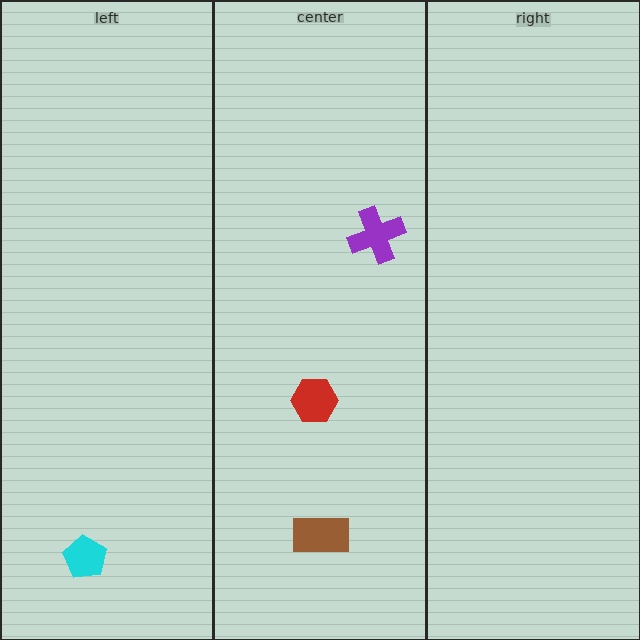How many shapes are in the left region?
1.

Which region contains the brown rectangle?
The center region.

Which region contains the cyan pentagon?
The left region.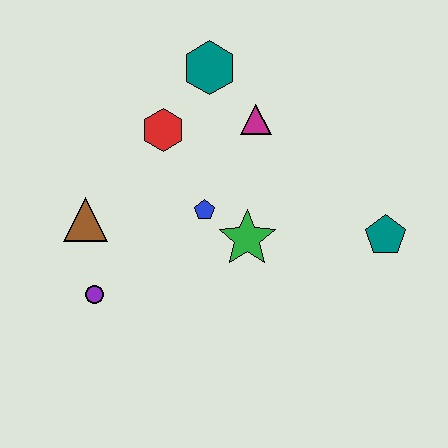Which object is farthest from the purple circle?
The teal pentagon is farthest from the purple circle.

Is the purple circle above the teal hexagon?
No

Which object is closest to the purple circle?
The brown triangle is closest to the purple circle.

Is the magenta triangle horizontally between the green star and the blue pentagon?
No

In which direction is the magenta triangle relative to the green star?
The magenta triangle is above the green star.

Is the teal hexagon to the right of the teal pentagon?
No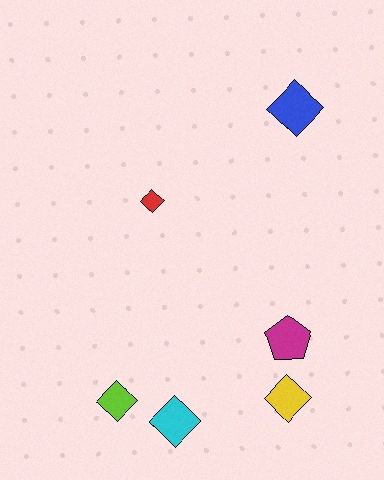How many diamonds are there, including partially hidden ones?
There are 5 diamonds.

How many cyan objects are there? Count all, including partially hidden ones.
There is 1 cyan object.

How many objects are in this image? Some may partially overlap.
There are 6 objects.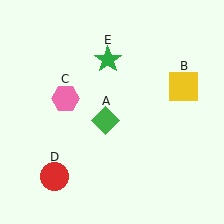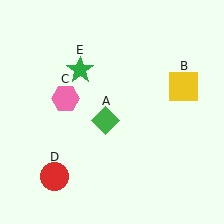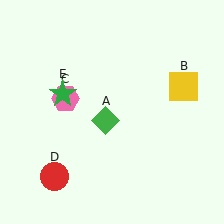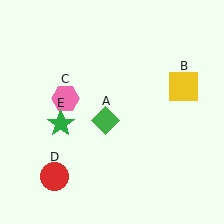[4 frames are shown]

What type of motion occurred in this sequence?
The green star (object E) rotated counterclockwise around the center of the scene.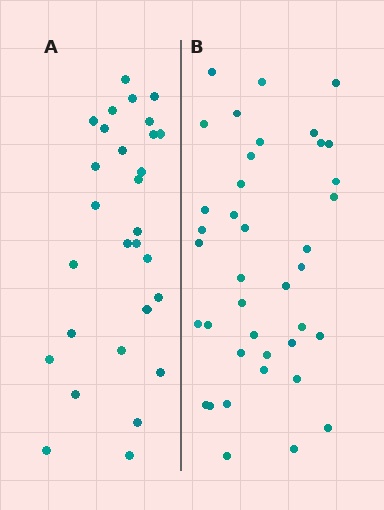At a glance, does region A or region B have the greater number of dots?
Region B (the right region) has more dots.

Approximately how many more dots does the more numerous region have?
Region B has roughly 10 or so more dots than region A.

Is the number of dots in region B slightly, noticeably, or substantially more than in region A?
Region B has noticeably more, but not dramatically so. The ratio is roughly 1.3 to 1.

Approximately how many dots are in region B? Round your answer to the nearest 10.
About 40 dots. (The exact count is 39, which rounds to 40.)